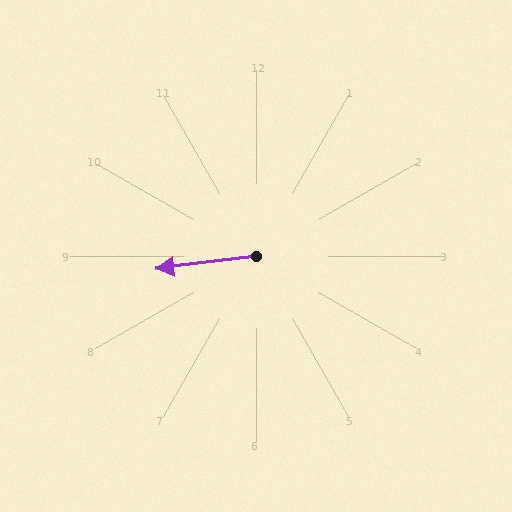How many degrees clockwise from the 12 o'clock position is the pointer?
Approximately 263 degrees.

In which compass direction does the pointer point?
West.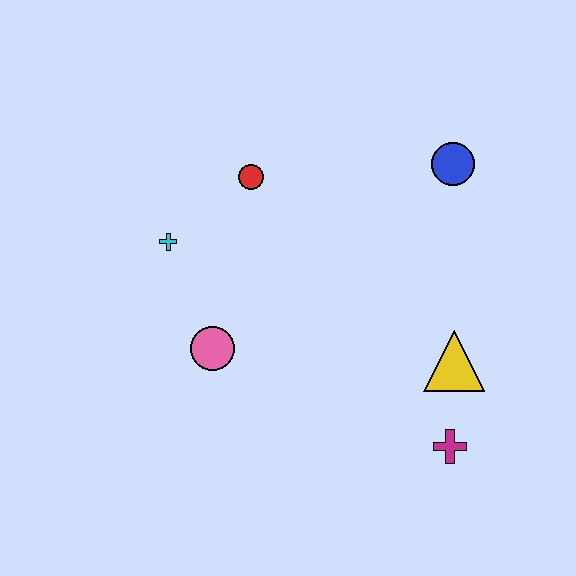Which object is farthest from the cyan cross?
The magenta cross is farthest from the cyan cross.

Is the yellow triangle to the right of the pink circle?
Yes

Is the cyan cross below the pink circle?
No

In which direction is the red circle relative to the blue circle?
The red circle is to the left of the blue circle.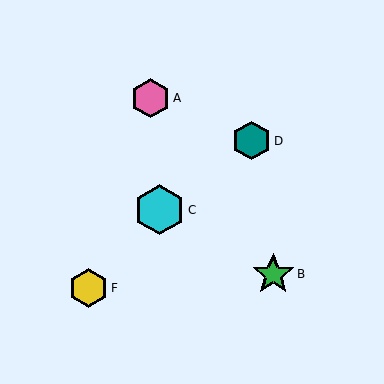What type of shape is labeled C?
Shape C is a cyan hexagon.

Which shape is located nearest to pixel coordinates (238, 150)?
The teal hexagon (labeled D) at (252, 141) is nearest to that location.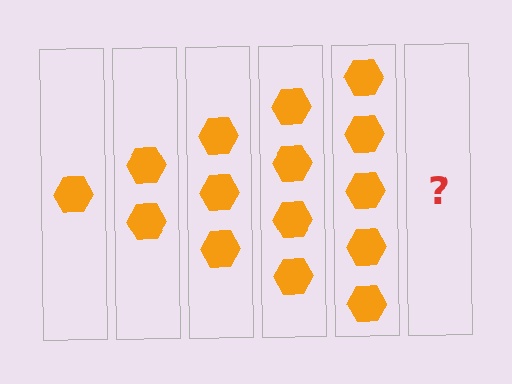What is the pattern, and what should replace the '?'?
The pattern is that each step adds one more hexagon. The '?' should be 6 hexagons.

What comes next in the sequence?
The next element should be 6 hexagons.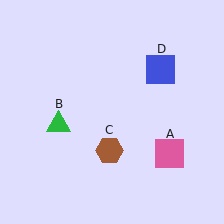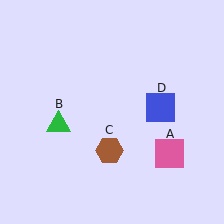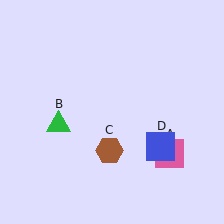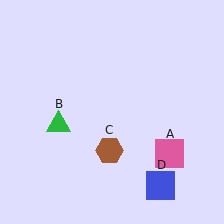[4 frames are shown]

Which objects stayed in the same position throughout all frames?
Pink square (object A) and green triangle (object B) and brown hexagon (object C) remained stationary.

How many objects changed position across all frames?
1 object changed position: blue square (object D).